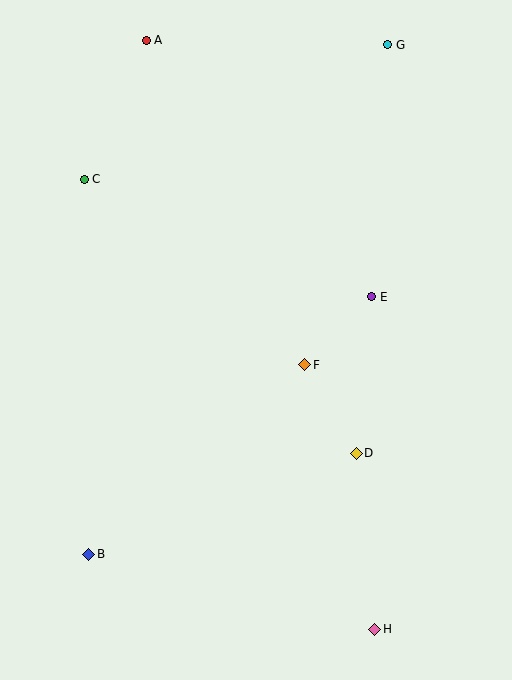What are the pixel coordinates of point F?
Point F is at (305, 365).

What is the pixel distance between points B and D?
The distance between B and D is 286 pixels.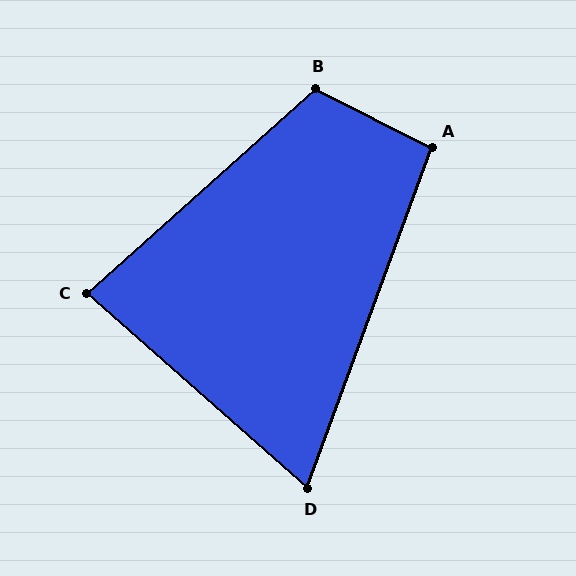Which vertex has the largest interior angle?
B, at approximately 111 degrees.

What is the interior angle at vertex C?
Approximately 83 degrees (acute).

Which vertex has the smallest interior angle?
D, at approximately 69 degrees.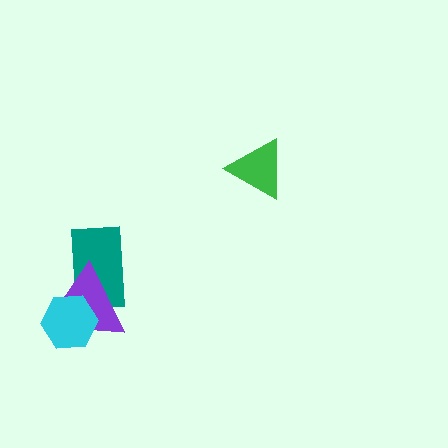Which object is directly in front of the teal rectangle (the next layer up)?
The purple triangle is directly in front of the teal rectangle.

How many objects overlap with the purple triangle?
2 objects overlap with the purple triangle.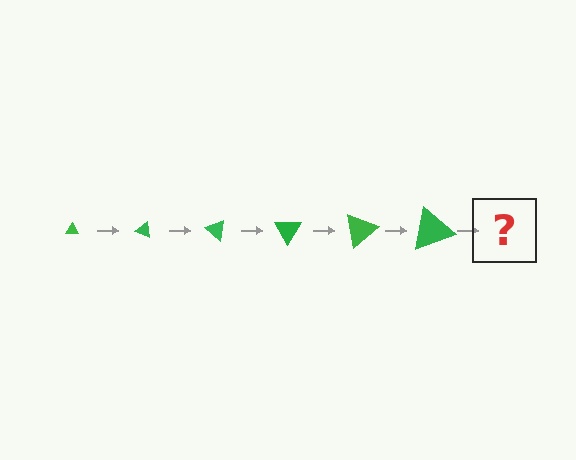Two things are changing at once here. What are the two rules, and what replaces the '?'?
The two rules are that the triangle grows larger each step and it rotates 20 degrees each step. The '?' should be a triangle, larger than the previous one and rotated 120 degrees from the start.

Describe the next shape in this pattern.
It should be a triangle, larger than the previous one and rotated 120 degrees from the start.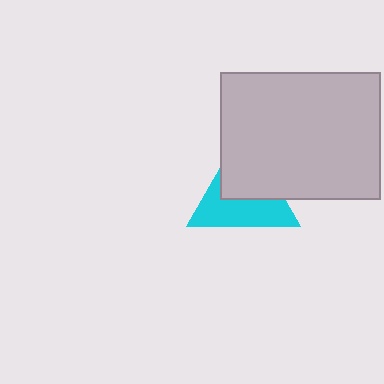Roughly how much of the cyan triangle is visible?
About half of it is visible (roughly 53%).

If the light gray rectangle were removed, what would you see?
You would see the complete cyan triangle.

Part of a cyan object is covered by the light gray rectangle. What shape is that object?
It is a triangle.